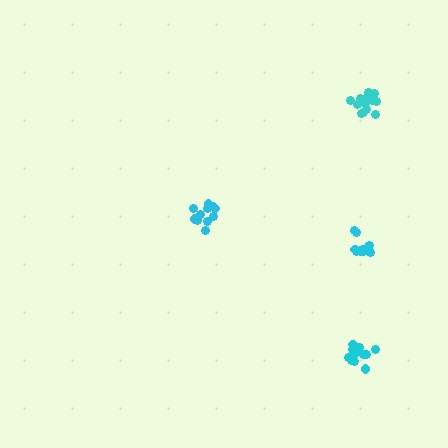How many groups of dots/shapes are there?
There are 4 groups.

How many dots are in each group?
Group 1: 11 dots, Group 2: 11 dots, Group 3: 14 dots, Group 4: 12 dots (48 total).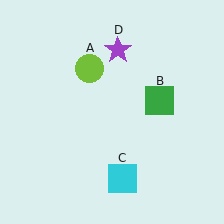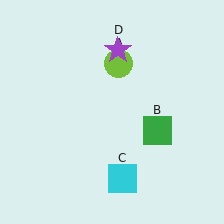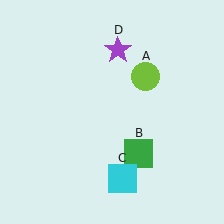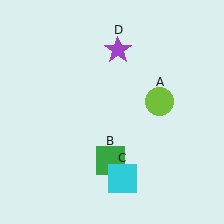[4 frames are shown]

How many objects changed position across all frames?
2 objects changed position: lime circle (object A), green square (object B).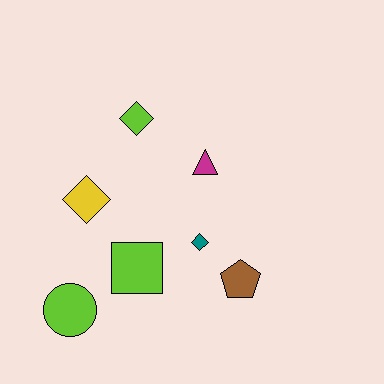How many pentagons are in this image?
There is 1 pentagon.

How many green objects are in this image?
There are no green objects.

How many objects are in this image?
There are 7 objects.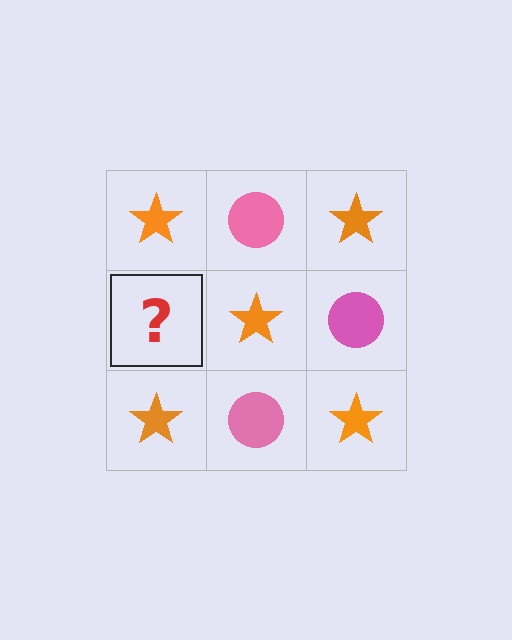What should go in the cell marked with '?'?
The missing cell should contain a pink circle.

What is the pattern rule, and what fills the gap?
The rule is that it alternates orange star and pink circle in a checkerboard pattern. The gap should be filled with a pink circle.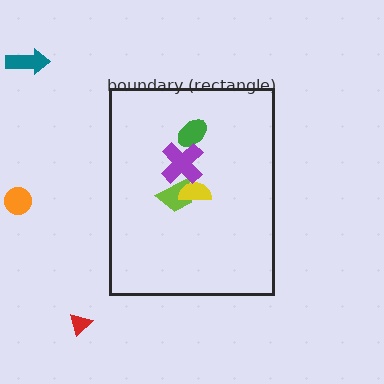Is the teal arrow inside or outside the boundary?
Outside.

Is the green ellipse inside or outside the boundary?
Inside.